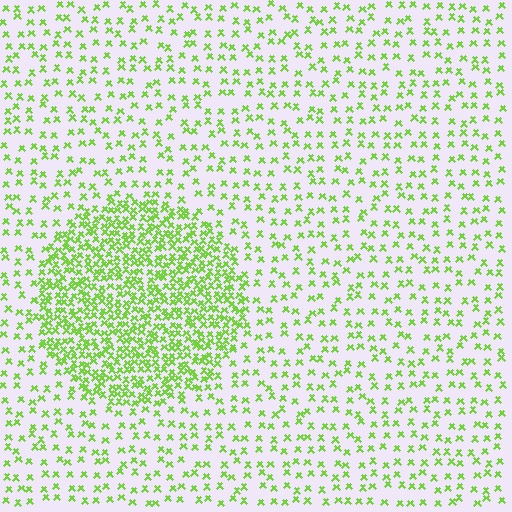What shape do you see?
I see a circle.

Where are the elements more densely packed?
The elements are more densely packed inside the circle boundary.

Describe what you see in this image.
The image contains small lime elements arranged at two different densities. A circle-shaped region is visible where the elements are more densely packed than the surrounding area.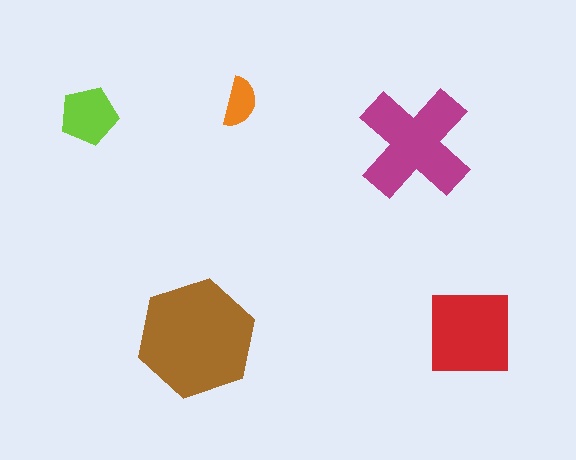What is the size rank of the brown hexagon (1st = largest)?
1st.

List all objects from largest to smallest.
The brown hexagon, the magenta cross, the red square, the lime pentagon, the orange semicircle.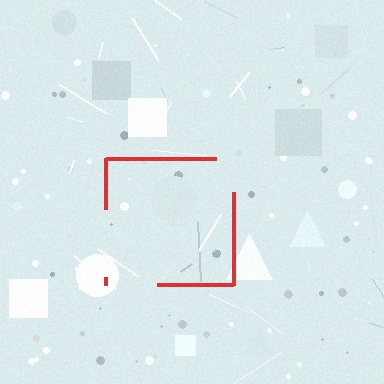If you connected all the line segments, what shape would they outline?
They would outline a square.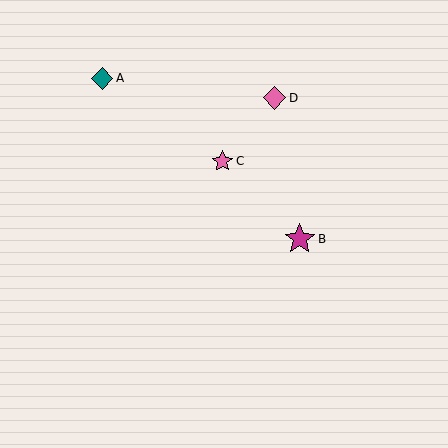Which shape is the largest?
The magenta star (labeled B) is the largest.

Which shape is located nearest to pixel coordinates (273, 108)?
The pink diamond (labeled D) at (275, 98) is nearest to that location.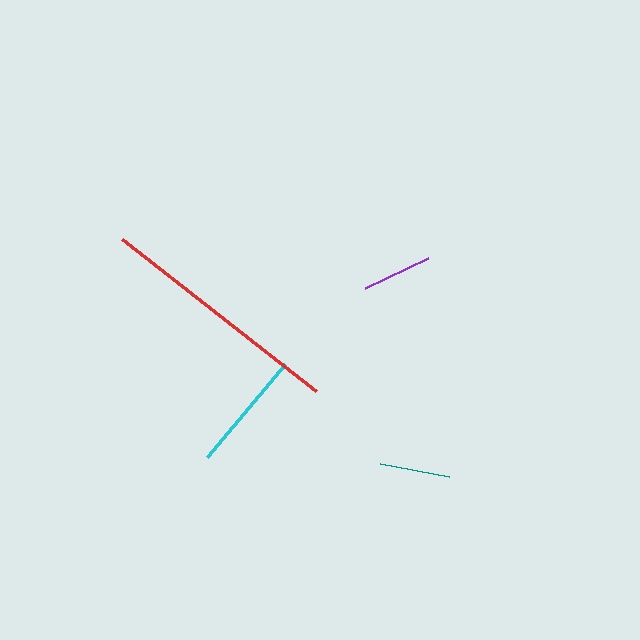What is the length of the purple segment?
The purple segment is approximately 69 pixels long.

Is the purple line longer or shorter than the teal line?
The teal line is longer than the purple line.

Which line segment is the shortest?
The purple line is the shortest at approximately 69 pixels.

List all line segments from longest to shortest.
From longest to shortest: red, cyan, teal, purple.